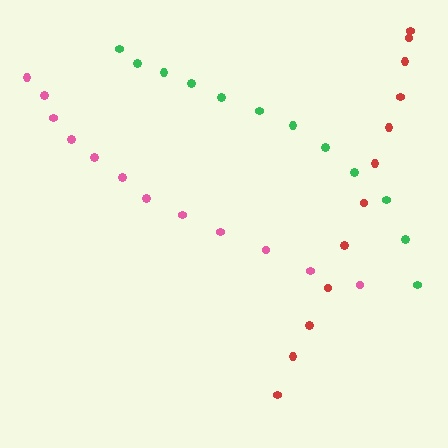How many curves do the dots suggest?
There are 3 distinct paths.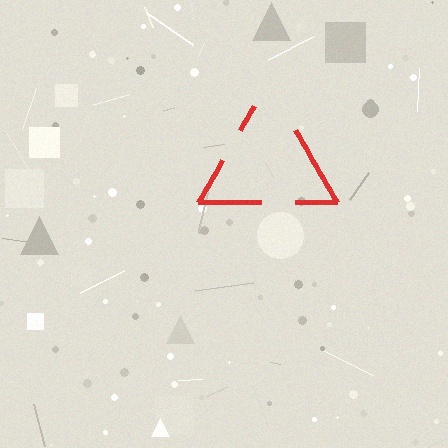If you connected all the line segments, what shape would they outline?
They would outline a triangle.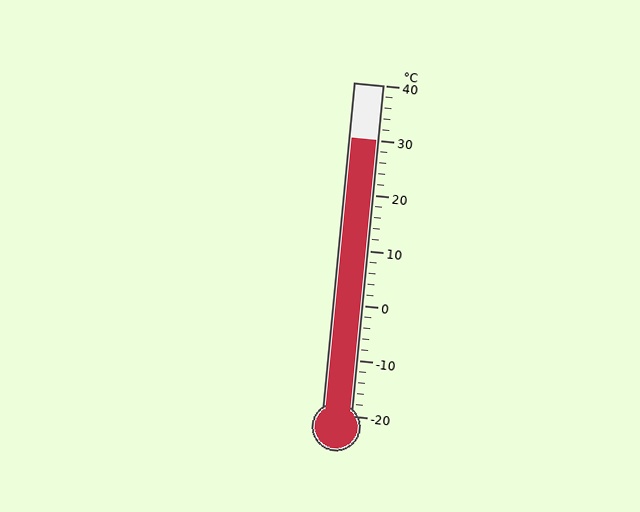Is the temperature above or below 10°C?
The temperature is above 10°C.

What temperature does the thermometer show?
The thermometer shows approximately 30°C.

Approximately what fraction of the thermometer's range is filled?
The thermometer is filled to approximately 85% of its range.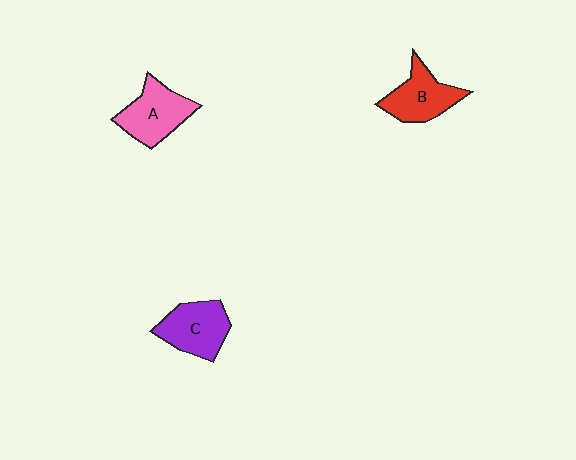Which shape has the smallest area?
Shape B (red).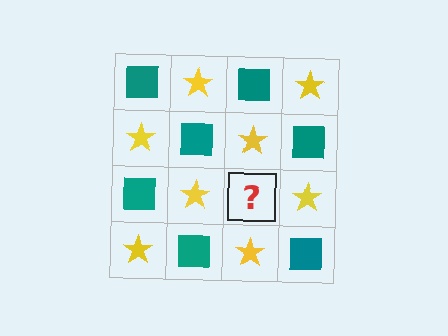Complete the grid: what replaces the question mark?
The question mark should be replaced with a teal square.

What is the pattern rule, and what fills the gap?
The rule is that it alternates teal square and yellow star in a checkerboard pattern. The gap should be filled with a teal square.